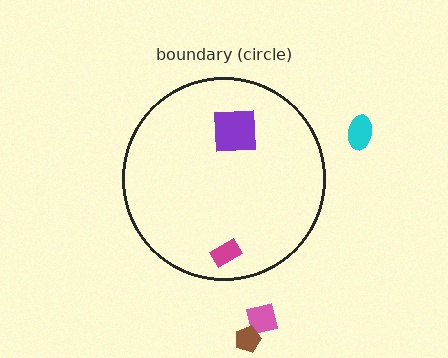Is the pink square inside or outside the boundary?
Outside.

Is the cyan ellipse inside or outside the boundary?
Outside.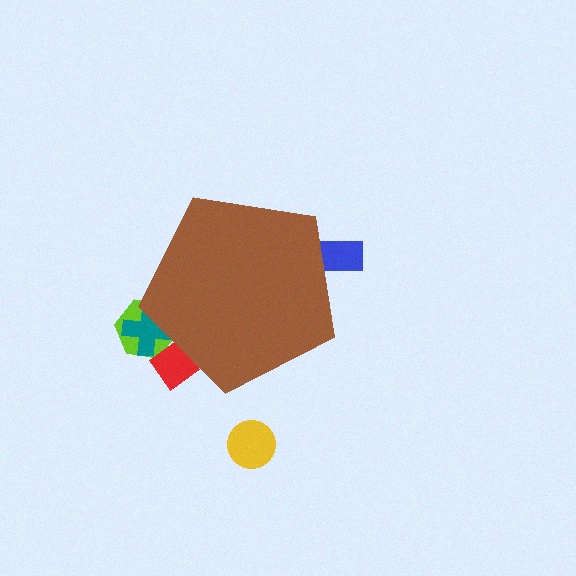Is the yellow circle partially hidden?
No, the yellow circle is fully visible.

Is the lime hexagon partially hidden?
Yes, the lime hexagon is partially hidden behind the brown pentagon.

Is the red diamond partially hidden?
Yes, the red diamond is partially hidden behind the brown pentagon.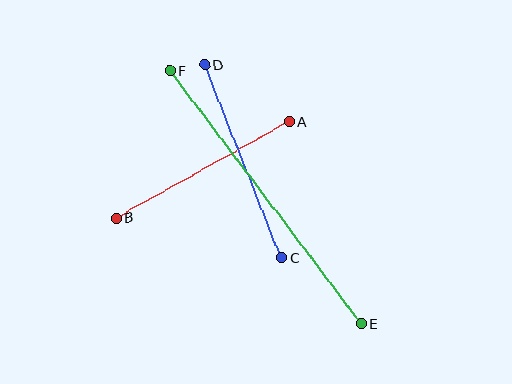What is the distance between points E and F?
The distance is approximately 317 pixels.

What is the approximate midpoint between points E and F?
The midpoint is at approximately (265, 197) pixels.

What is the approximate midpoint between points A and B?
The midpoint is at approximately (203, 170) pixels.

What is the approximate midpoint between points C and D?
The midpoint is at approximately (243, 162) pixels.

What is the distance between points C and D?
The distance is approximately 208 pixels.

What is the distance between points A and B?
The distance is approximately 198 pixels.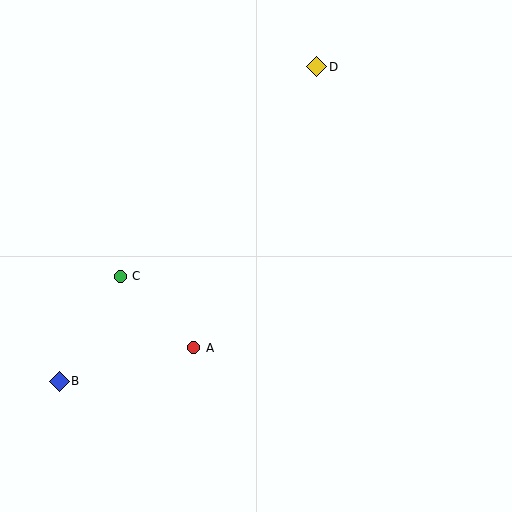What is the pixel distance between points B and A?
The distance between B and A is 139 pixels.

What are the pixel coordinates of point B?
Point B is at (59, 381).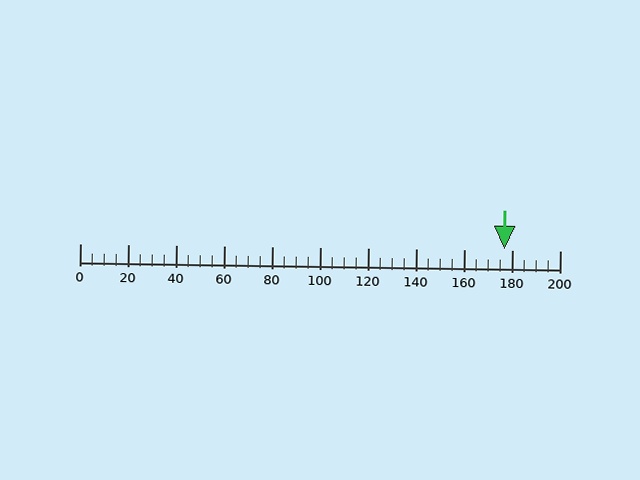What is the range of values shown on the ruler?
The ruler shows values from 0 to 200.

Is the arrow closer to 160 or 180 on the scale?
The arrow is closer to 180.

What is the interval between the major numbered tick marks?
The major tick marks are spaced 20 units apart.